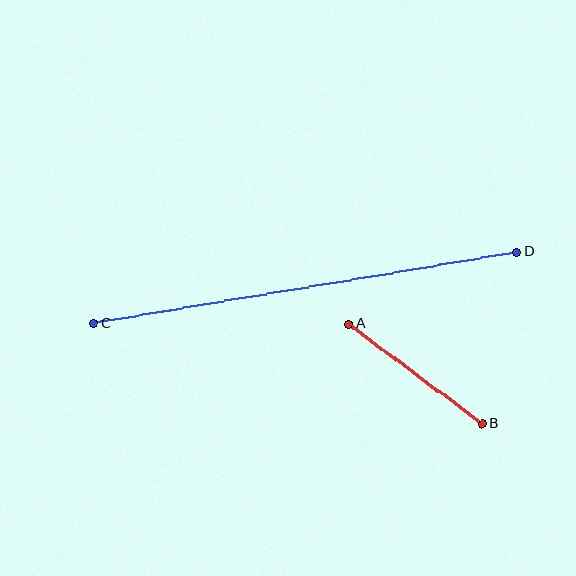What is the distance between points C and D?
The distance is approximately 430 pixels.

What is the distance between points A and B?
The distance is approximately 167 pixels.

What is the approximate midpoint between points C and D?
The midpoint is at approximately (305, 287) pixels.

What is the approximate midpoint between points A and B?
The midpoint is at approximately (415, 374) pixels.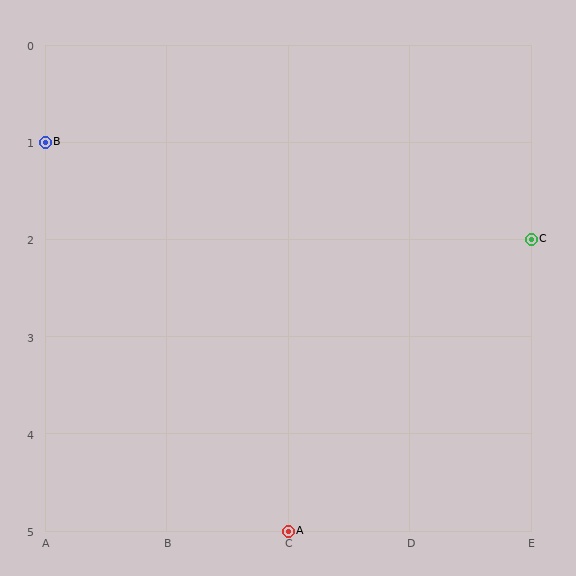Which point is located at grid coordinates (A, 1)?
Point B is at (A, 1).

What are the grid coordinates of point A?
Point A is at grid coordinates (C, 5).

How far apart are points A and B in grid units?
Points A and B are 2 columns and 4 rows apart (about 4.5 grid units diagonally).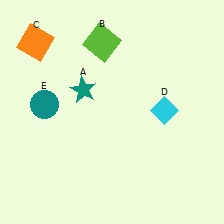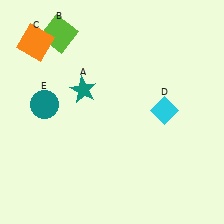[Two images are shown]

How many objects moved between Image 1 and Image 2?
1 object moved between the two images.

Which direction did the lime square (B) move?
The lime square (B) moved left.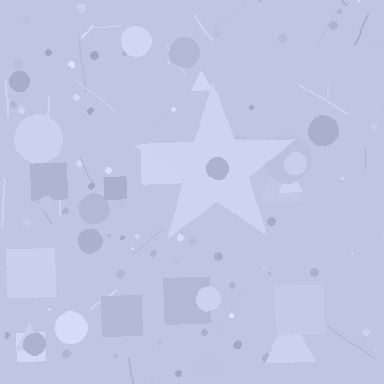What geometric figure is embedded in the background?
A star is embedded in the background.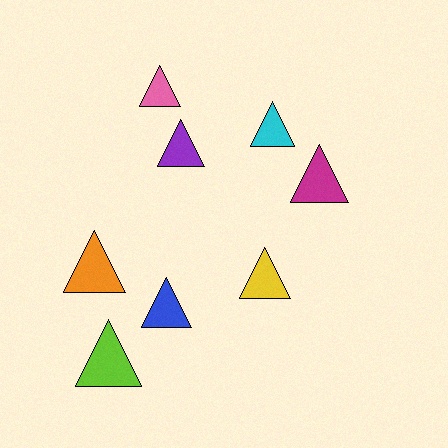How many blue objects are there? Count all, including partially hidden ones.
There is 1 blue object.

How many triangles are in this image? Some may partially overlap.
There are 8 triangles.